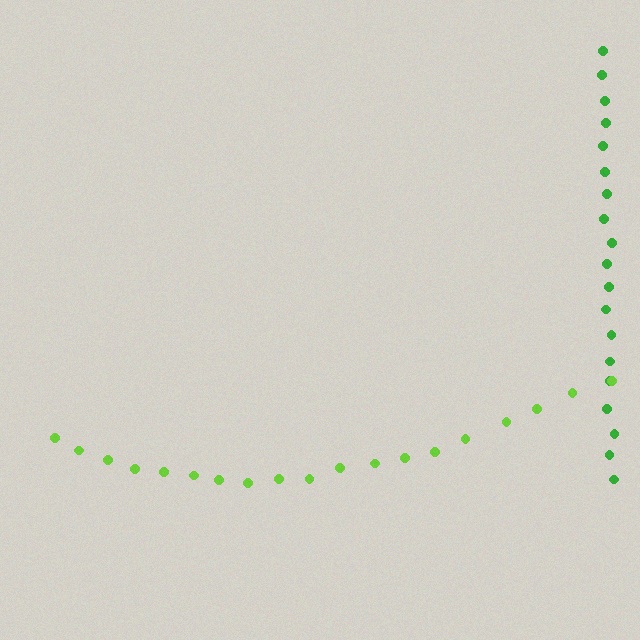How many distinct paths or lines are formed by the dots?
There are 2 distinct paths.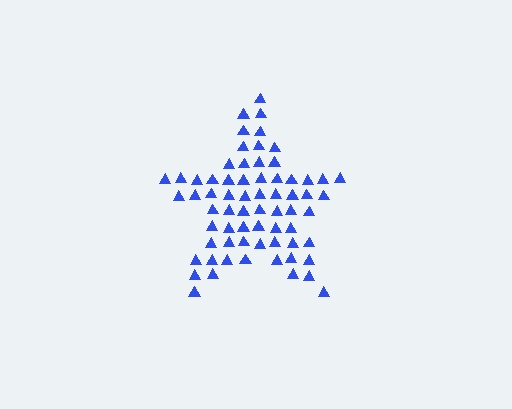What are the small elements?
The small elements are triangles.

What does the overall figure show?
The overall figure shows a star.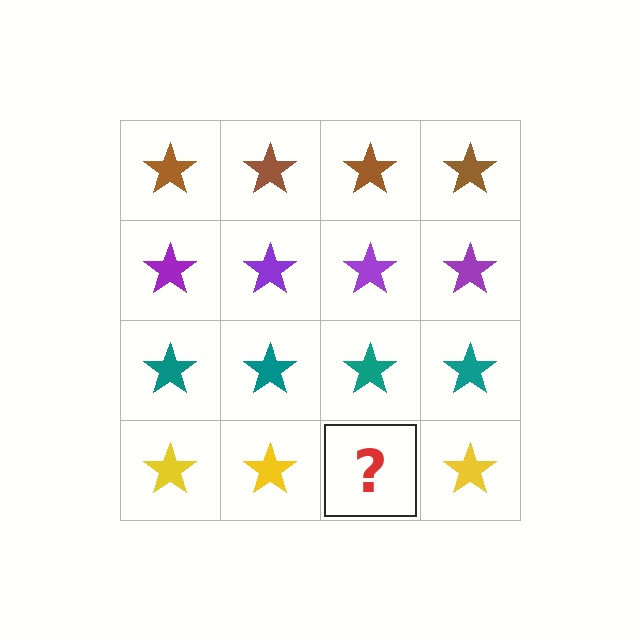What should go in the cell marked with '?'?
The missing cell should contain a yellow star.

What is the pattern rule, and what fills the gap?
The rule is that each row has a consistent color. The gap should be filled with a yellow star.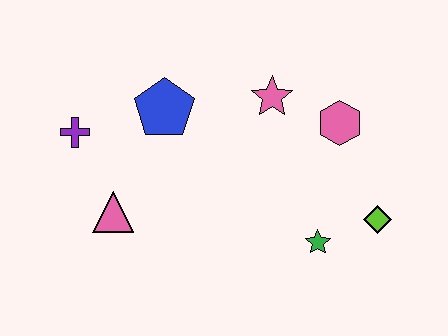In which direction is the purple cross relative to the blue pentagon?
The purple cross is to the left of the blue pentagon.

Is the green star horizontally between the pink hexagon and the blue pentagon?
Yes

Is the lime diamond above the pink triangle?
No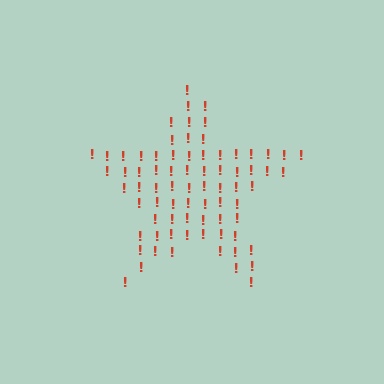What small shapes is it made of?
It is made of small exclamation marks.